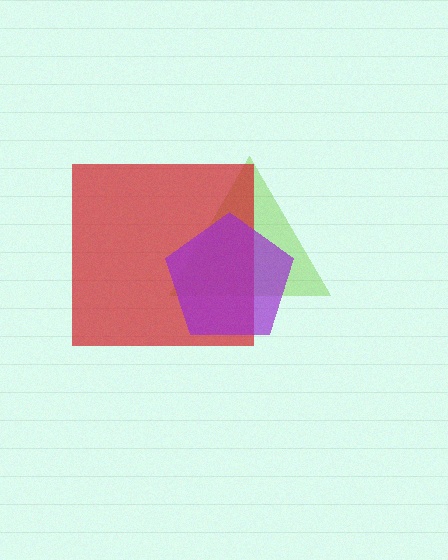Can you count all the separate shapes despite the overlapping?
Yes, there are 3 separate shapes.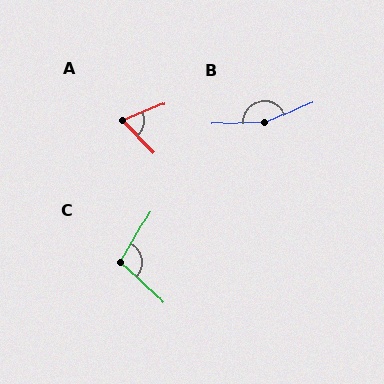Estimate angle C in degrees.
Approximately 101 degrees.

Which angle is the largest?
B, at approximately 158 degrees.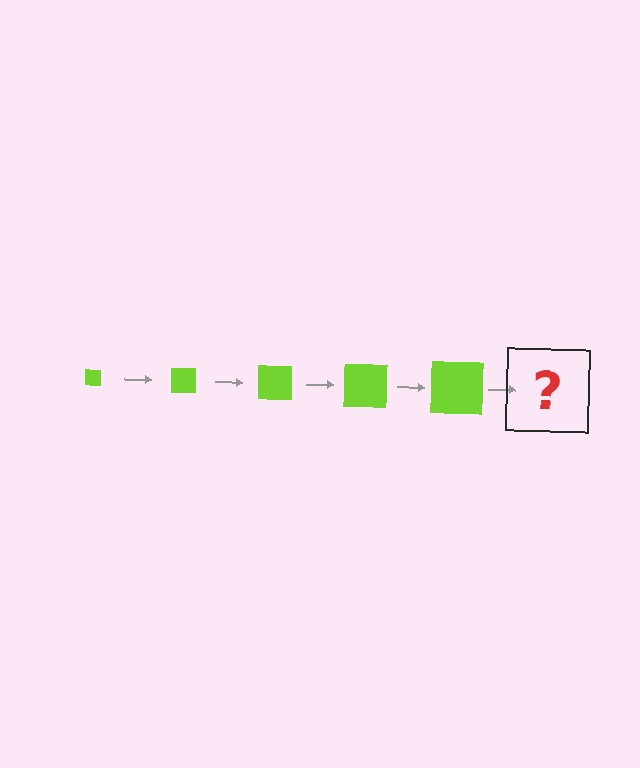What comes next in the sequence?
The next element should be a lime square, larger than the previous one.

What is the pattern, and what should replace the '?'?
The pattern is that the square gets progressively larger each step. The '?' should be a lime square, larger than the previous one.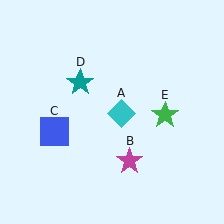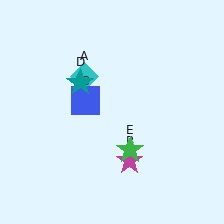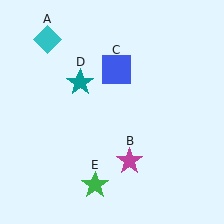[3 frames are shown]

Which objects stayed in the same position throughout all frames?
Magenta star (object B) and teal star (object D) remained stationary.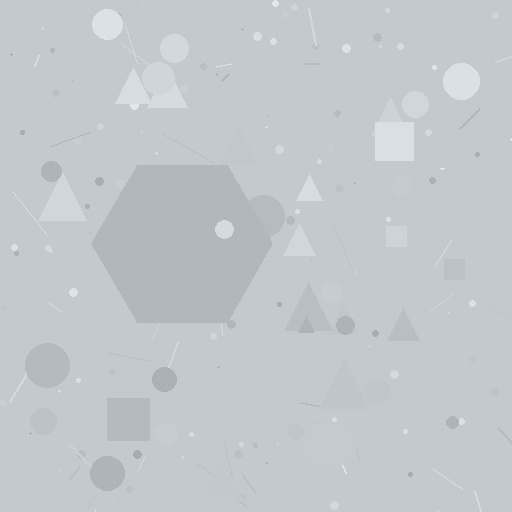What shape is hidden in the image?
A hexagon is hidden in the image.